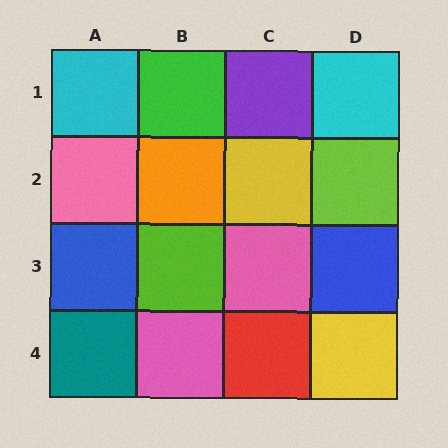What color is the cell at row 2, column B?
Orange.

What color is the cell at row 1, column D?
Cyan.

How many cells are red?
1 cell is red.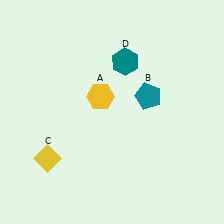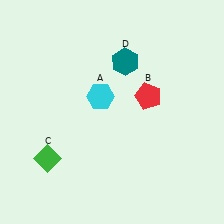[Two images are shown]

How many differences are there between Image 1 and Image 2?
There are 3 differences between the two images.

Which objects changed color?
A changed from yellow to cyan. B changed from teal to red. C changed from yellow to green.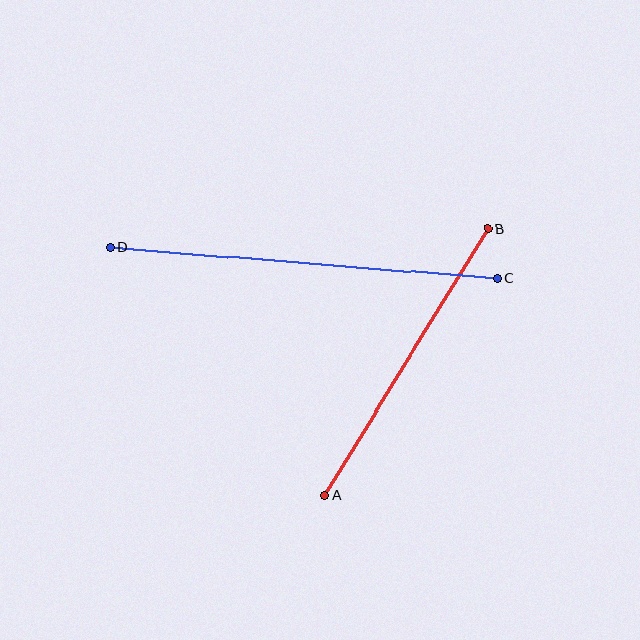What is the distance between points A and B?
The distance is approximately 312 pixels.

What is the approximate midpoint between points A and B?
The midpoint is at approximately (406, 362) pixels.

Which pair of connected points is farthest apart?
Points C and D are farthest apart.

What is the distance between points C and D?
The distance is approximately 388 pixels.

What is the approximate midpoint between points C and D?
The midpoint is at approximately (304, 263) pixels.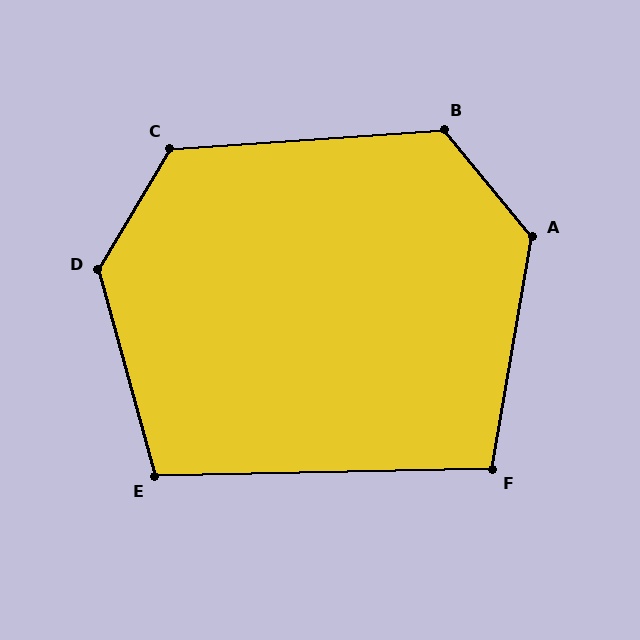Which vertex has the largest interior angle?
D, at approximately 134 degrees.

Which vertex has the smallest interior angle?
F, at approximately 101 degrees.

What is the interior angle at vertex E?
Approximately 104 degrees (obtuse).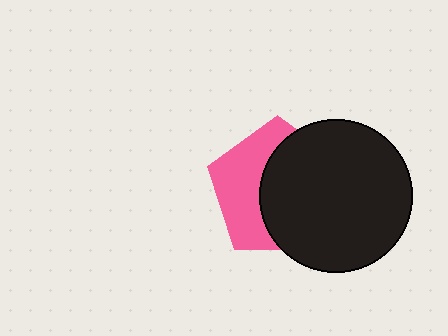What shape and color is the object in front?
The object in front is a black circle.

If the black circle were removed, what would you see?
You would see the complete pink pentagon.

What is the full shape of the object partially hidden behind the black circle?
The partially hidden object is a pink pentagon.